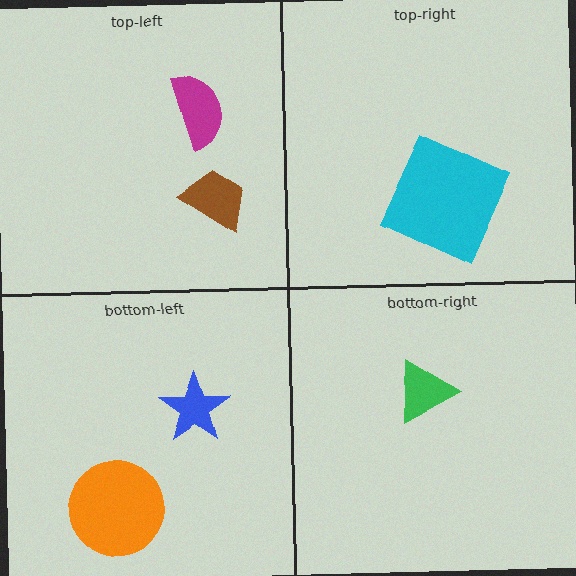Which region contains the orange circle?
The bottom-left region.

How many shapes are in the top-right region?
1.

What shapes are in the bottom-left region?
The blue star, the orange circle.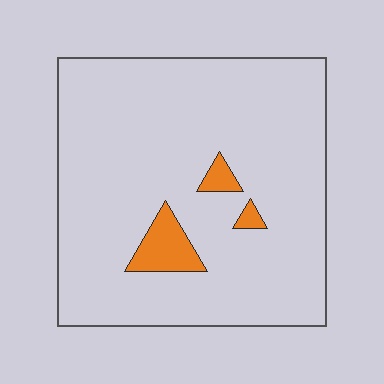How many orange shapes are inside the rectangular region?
3.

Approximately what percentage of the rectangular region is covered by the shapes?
Approximately 5%.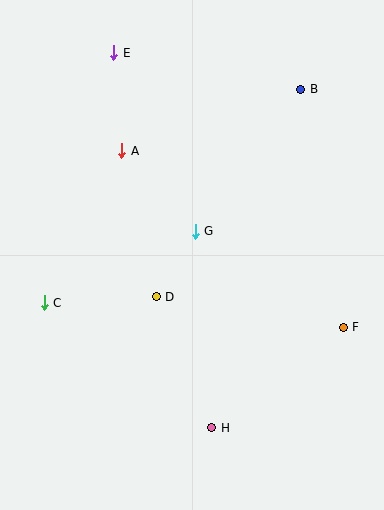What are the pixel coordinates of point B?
Point B is at (301, 89).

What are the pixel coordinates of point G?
Point G is at (195, 231).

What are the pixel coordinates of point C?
Point C is at (44, 303).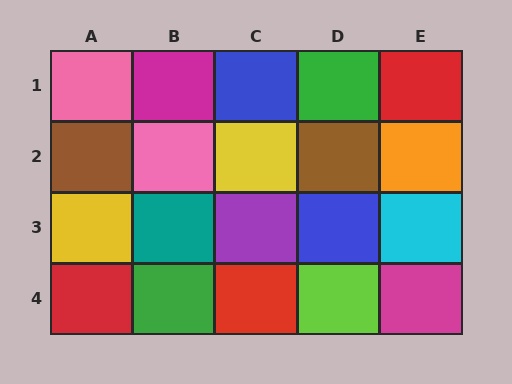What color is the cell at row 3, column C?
Purple.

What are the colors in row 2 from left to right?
Brown, pink, yellow, brown, orange.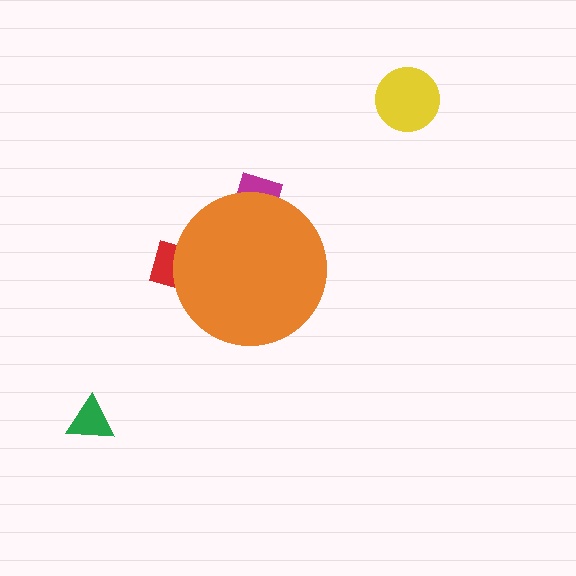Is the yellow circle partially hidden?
No, the yellow circle is fully visible.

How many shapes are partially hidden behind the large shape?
2 shapes are partially hidden.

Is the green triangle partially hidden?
No, the green triangle is fully visible.